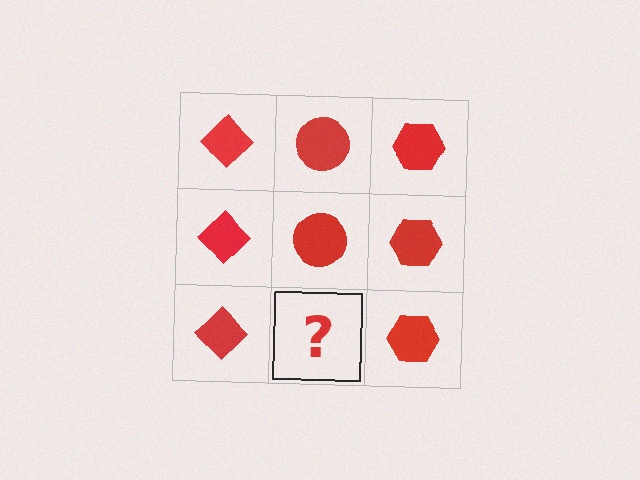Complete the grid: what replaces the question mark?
The question mark should be replaced with a red circle.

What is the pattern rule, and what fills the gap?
The rule is that each column has a consistent shape. The gap should be filled with a red circle.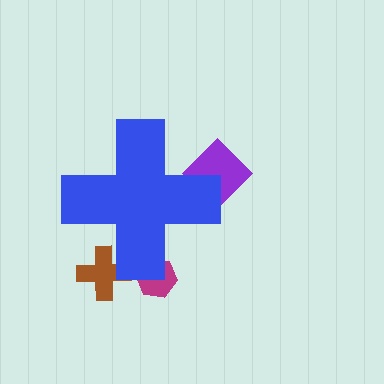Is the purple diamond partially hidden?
Yes, the purple diamond is partially hidden behind the blue cross.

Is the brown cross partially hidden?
Yes, the brown cross is partially hidden behind the blue cross.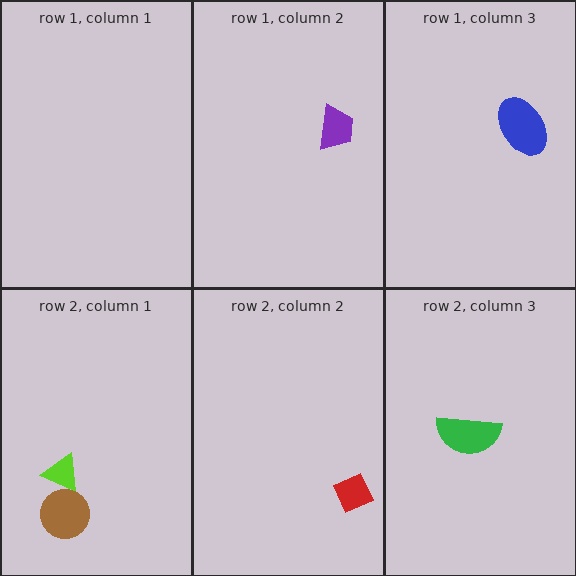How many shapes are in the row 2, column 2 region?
1.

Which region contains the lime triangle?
The row 2, column 1 region.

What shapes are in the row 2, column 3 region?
The green semicircle.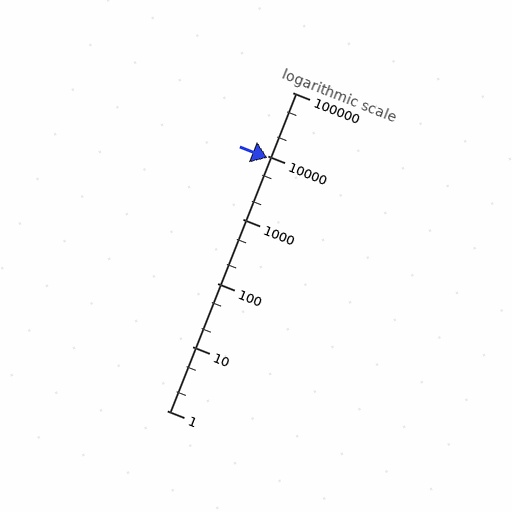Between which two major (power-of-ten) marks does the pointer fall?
The pointer is between 1000 and 10000.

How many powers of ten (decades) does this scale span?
The scale spans 5 decades, from 1 to 100000.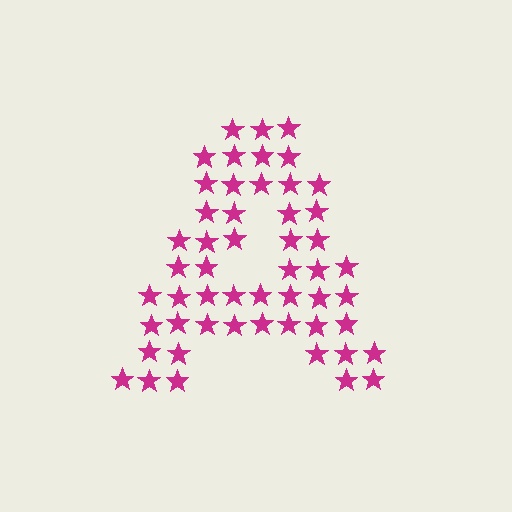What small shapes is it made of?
It is made of small stars.